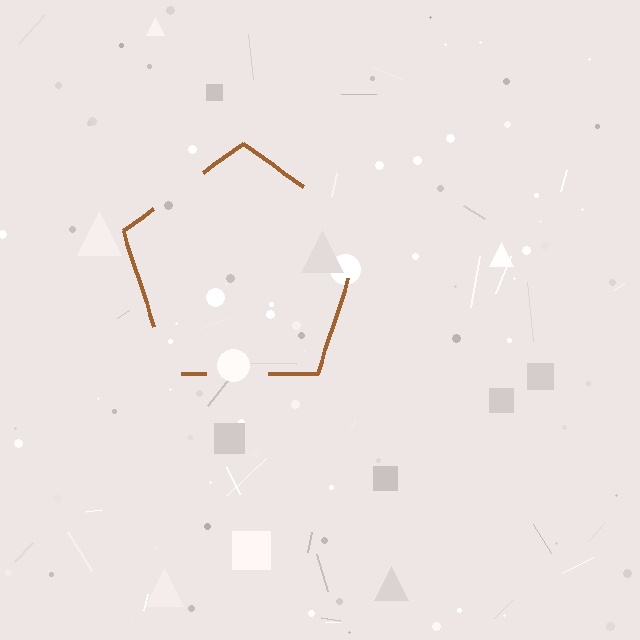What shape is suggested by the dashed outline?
The dashed outline suggests a pentagon.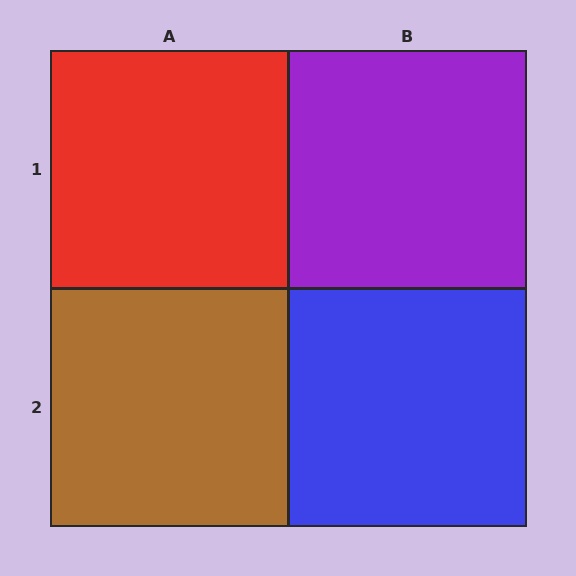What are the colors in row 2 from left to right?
Brown, blue.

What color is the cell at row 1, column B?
Purple.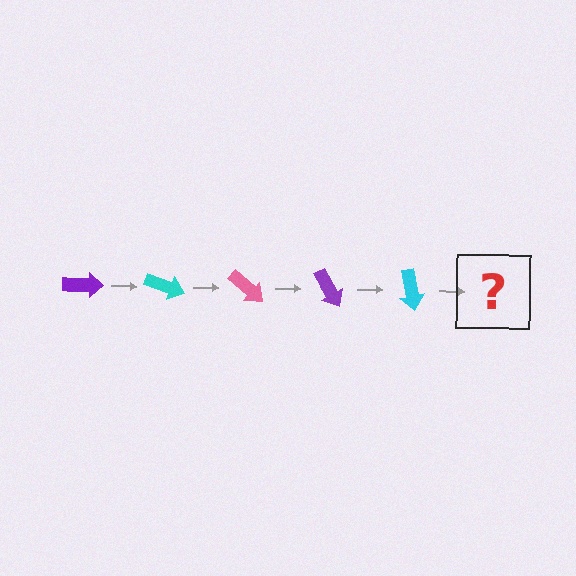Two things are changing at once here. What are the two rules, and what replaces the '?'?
The two rules are that it rotates 20 degrees each step and the color cycles through purple, cyan, and pink. The '?' should be a pink arrow, rotated 100 degrees from the start.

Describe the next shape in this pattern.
It should be a pink arrow, rotated 100 degrees from the start.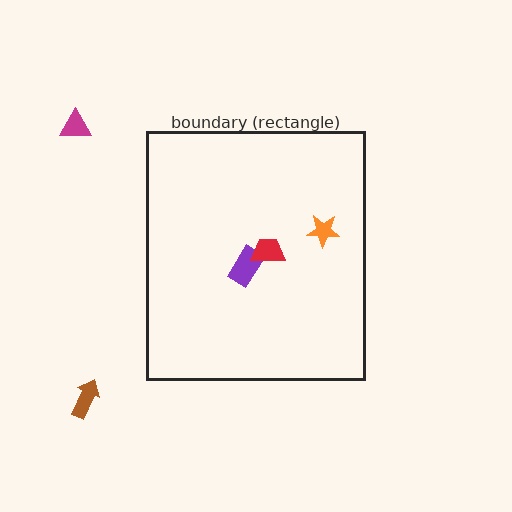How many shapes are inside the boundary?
3 inside, 2 outside.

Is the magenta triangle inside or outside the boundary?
Outside.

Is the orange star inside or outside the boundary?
Inside.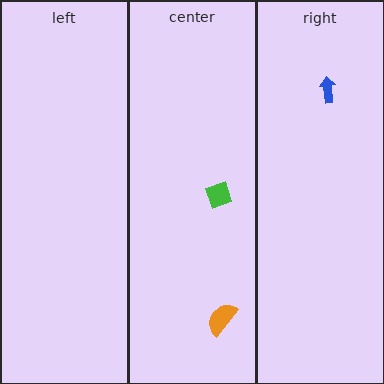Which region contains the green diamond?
The center region.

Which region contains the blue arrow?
The right region.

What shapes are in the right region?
The blue arrow.